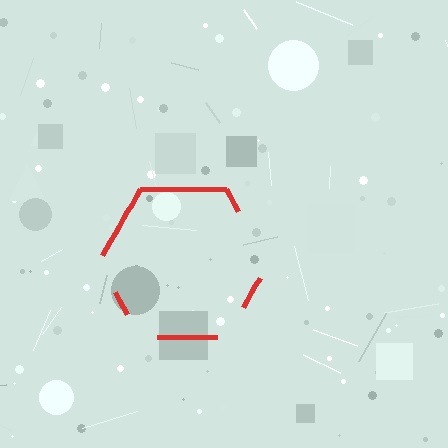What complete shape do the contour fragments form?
The contour fragments form a hexagon.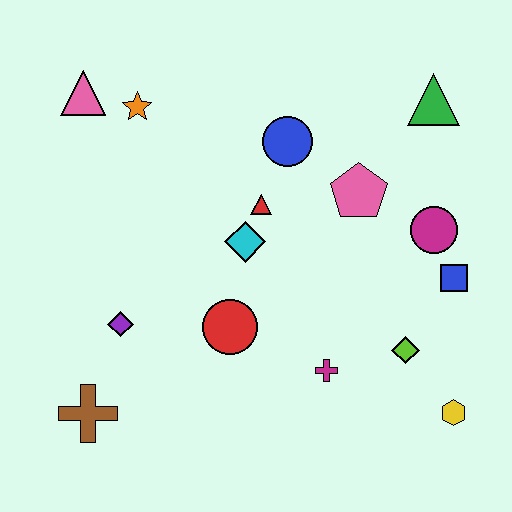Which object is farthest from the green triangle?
The brown cross is farthest from the green triangle.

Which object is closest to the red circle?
The cyan diamond is closest to the red circle.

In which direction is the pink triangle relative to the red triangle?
The pink triangle is to the left of the red triangle.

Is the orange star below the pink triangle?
Yes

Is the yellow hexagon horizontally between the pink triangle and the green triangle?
No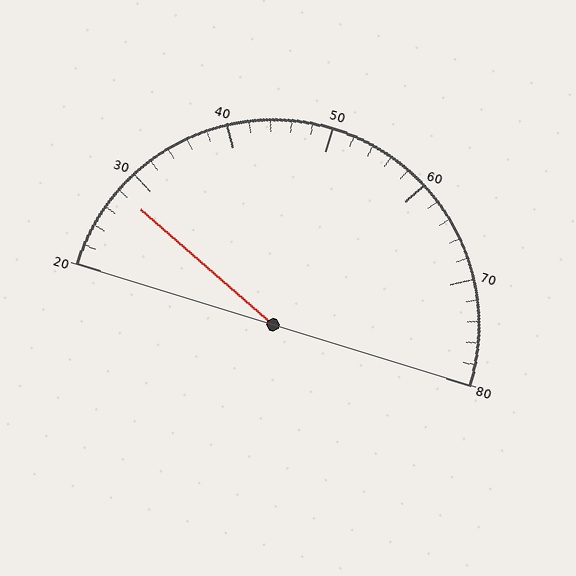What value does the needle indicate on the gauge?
The needle indicates approximately 28.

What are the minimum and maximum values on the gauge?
The gauge ranges from 20 to 80.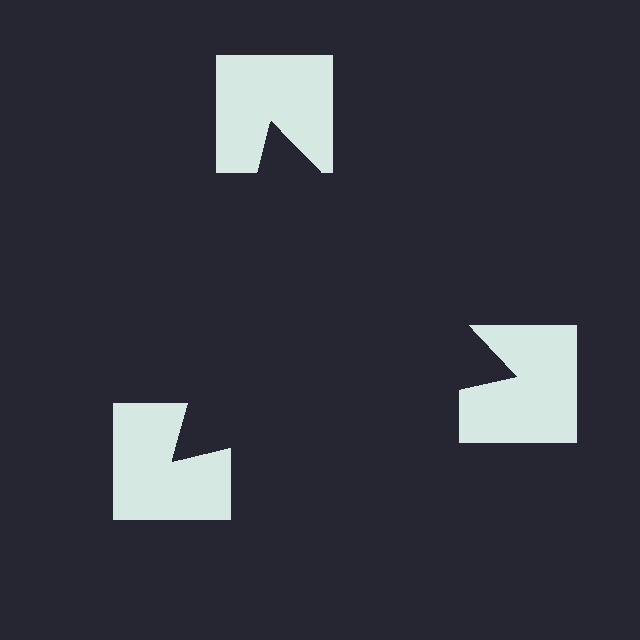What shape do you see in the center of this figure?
An illusory triangle — its edges are inferred from the aligned wedge cuts in the notched squares, not physically drawn.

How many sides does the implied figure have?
3 sides.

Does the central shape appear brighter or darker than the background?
It typically appears slightly darker than the background, even though no actual brightness change is drawn.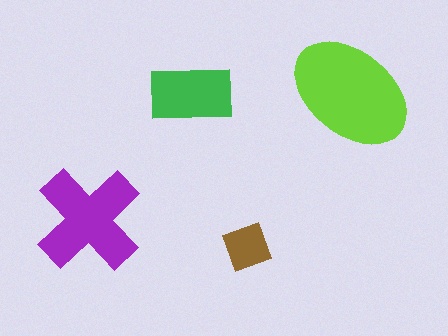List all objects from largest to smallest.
The lime ellipse, the purple cross, the green rectangle, the brown diamond.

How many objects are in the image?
There are 4 objects in the image.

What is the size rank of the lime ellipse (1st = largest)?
1st.